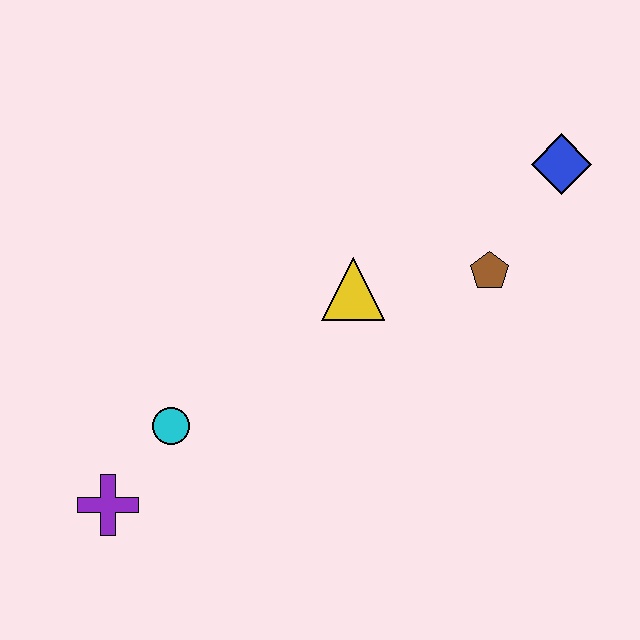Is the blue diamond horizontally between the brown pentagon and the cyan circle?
No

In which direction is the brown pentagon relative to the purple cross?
The brown pentagon is to the right of the purple cross.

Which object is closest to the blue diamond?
The brown pentagon is closest to the blue diamond.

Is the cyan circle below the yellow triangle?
Yes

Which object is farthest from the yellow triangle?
The purple cross is farthest from the yellow triangle.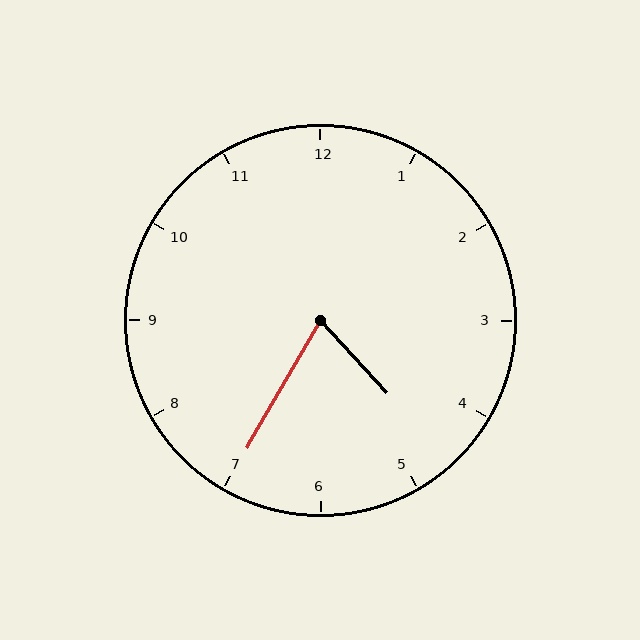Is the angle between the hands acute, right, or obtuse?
It is acute.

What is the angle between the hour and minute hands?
Approximately 72 degrees.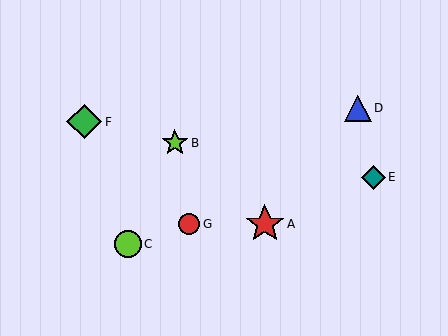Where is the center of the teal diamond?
The center of the teal diamond is at (373, 177).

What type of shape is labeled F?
Shape F is a green diamond.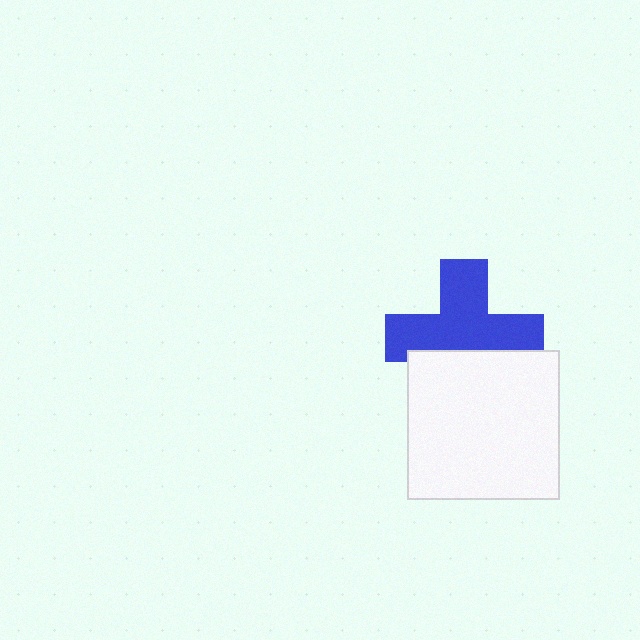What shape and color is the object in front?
The object in front is a white rectangle.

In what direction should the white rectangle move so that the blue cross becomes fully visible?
The white rectangle should move down. That is the shortest direction to clear the overlap and leave the blue cross fully visible.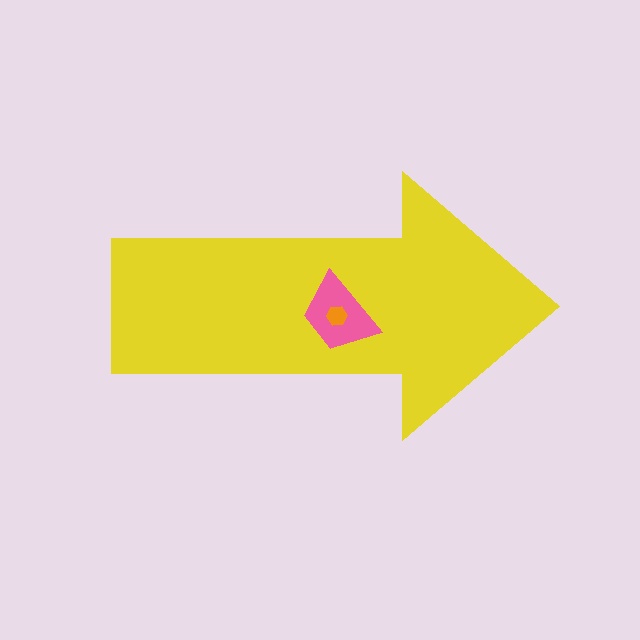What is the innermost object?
The orange hexagon.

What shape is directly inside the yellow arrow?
The pink trapezoid.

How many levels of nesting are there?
3.